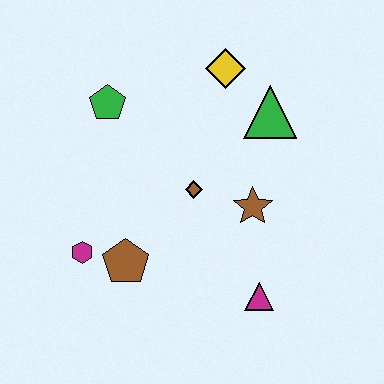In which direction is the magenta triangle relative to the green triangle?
The magenta triangle is below the green triangle.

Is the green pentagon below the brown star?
No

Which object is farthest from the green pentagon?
The magenta triangle is farthest from the green pentagon.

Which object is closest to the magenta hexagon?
The brown pentagon is closest to the magenta hexagon.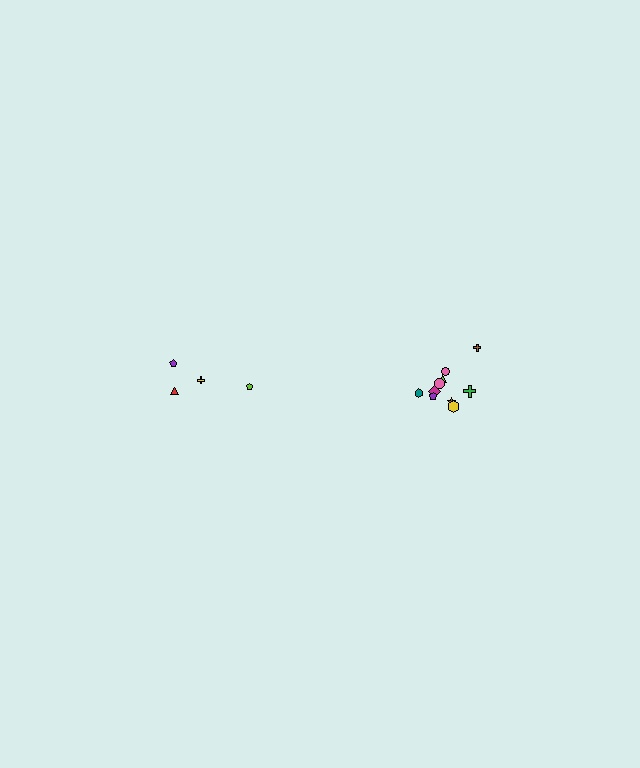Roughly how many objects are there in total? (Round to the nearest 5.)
Roughly 15 objects in total.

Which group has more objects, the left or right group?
The right group.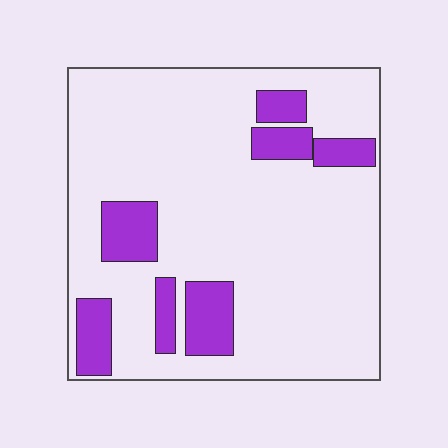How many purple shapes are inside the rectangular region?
7.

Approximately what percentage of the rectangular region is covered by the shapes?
Approximately 15%.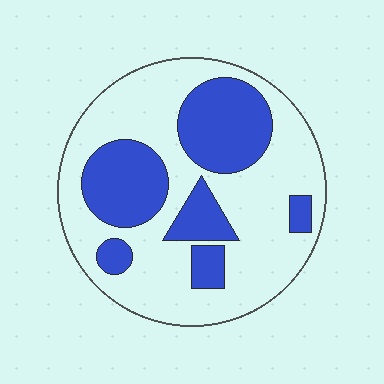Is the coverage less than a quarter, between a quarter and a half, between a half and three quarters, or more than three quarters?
Between a quarter and a half.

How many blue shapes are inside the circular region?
6.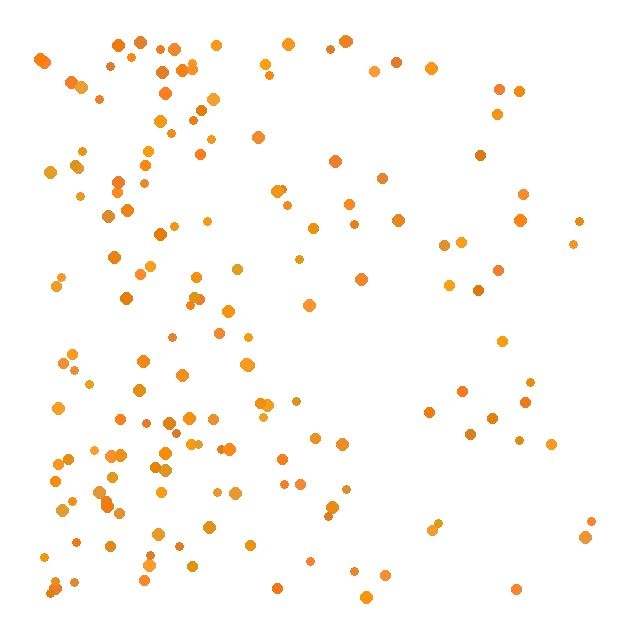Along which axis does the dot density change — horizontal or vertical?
Horizontal.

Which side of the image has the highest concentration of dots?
The left.